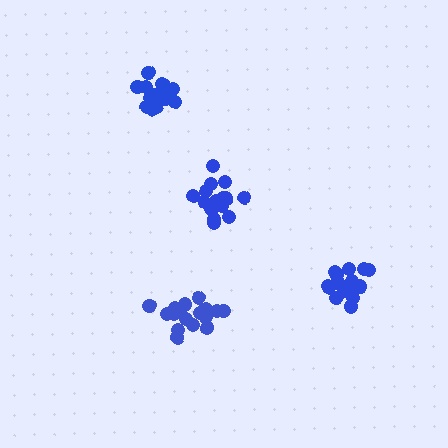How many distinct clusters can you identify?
There are 4 distinct clusters.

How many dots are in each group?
Group 1: 19 dots, Group 2: 17 dots, Group 3: 18 dots, Group 4: 18 dots (72 total).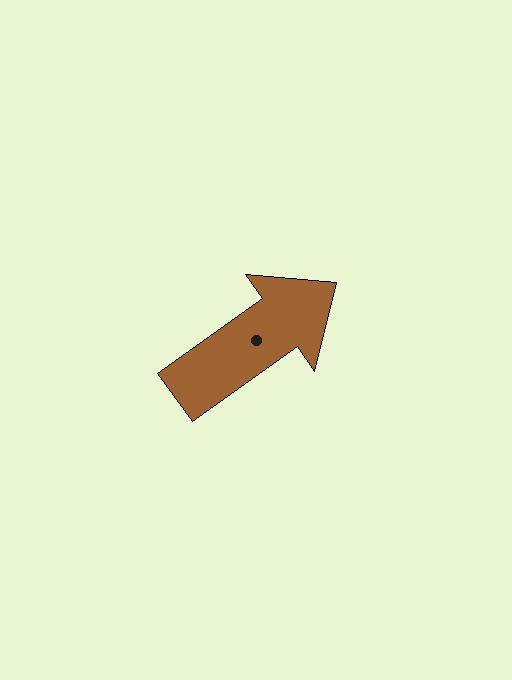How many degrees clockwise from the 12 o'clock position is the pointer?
Approximately 54 degrees.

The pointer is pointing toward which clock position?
Roughly 2 o'clock.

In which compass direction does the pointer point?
Northeast.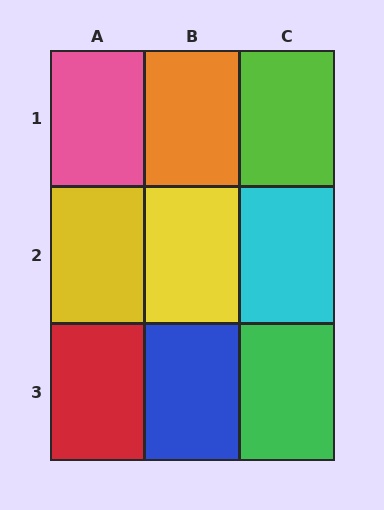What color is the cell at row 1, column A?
Pink.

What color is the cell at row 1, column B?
Orange.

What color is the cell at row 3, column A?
Red.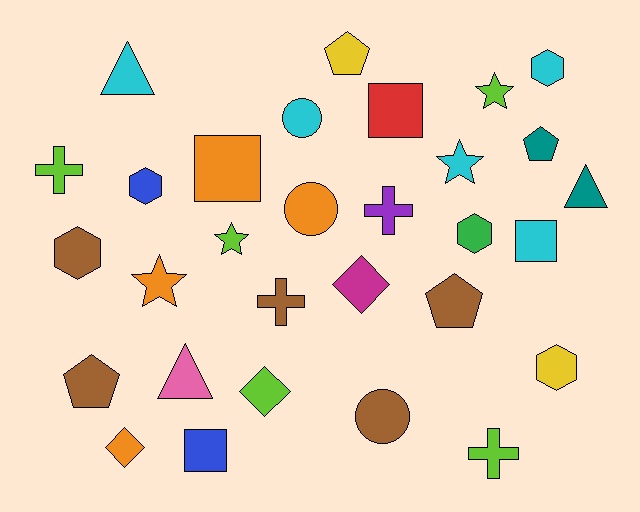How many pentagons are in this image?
There are 4 pentagons.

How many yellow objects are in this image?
There are 2 yellow objects.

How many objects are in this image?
There are 30 objects.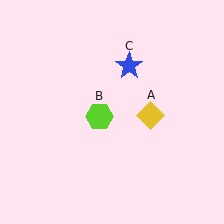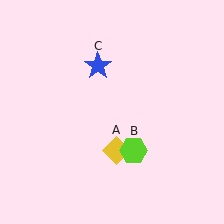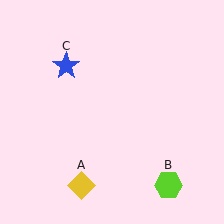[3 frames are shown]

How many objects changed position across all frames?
3 objects changed position: yellow diamond (object A), lime hexagon (object B), blue star (object C).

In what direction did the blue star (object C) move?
The blue star (object C) moved left.